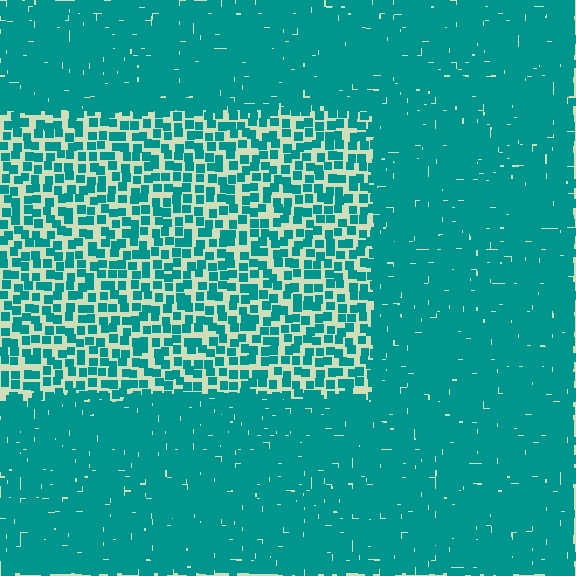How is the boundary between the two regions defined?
The boundary is defined by a change in element density (approximately 2.4x ratio). All elements are the same color, size, and shape.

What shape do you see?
I see a rectangle.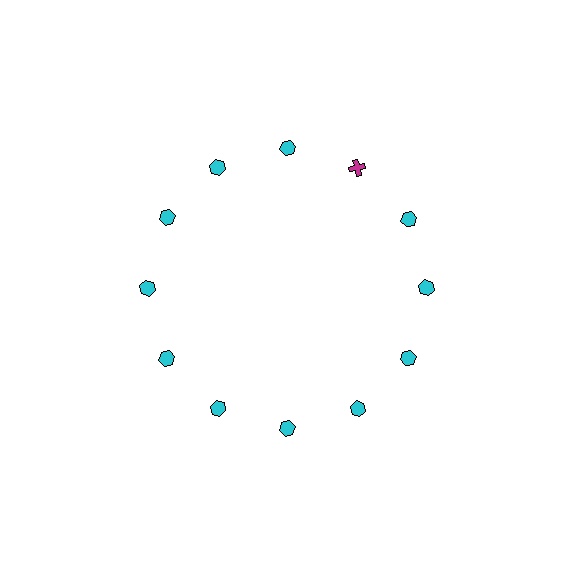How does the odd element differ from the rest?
It differs in both color (magenta instead of cyan) and shape (cross instead of hexagon).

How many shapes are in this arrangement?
There are 12 shapes arranged in a ring pattern.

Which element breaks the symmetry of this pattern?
The magenta cross at roughly the 1 o'clock position breaks the symmetry. All other shapes are cyan hexagons.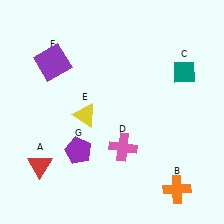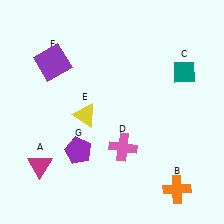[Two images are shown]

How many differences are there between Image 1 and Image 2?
There is 1 difference between the two images.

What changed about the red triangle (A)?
In Image 1, A is red. In Image 2, it changed to magenta.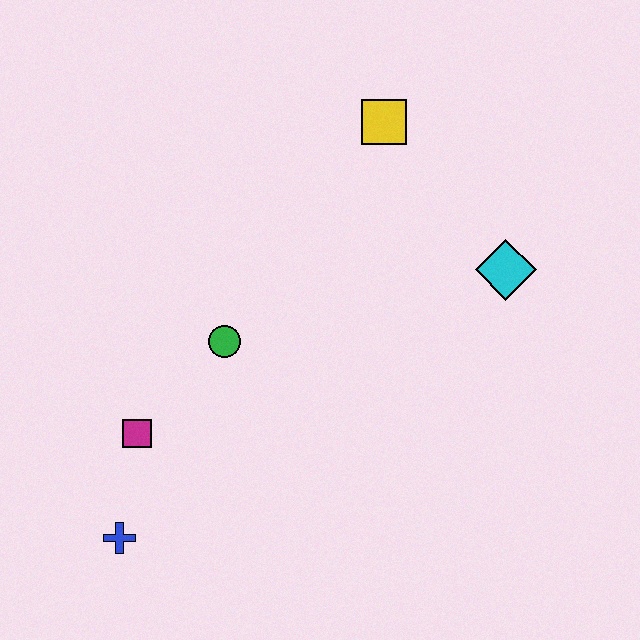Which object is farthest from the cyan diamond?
The blue cross is farthest from the cyan diamond.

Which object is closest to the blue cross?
The magenta square is closest to the blue cross.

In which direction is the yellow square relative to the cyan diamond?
The yellow square is above the cyan diamond.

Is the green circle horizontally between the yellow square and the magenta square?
Yes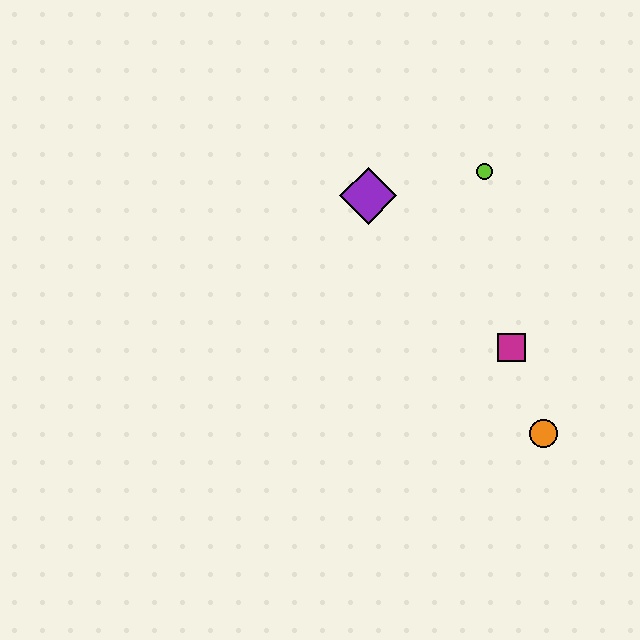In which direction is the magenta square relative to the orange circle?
The magenta square is above the orange circle.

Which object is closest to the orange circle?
The magenta square is closest to the orange circle.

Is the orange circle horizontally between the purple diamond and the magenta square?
No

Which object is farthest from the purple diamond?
The orange circle is farthest from the purple diamond.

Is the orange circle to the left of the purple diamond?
No